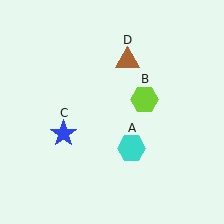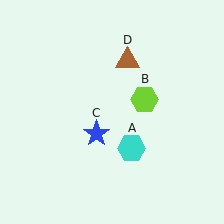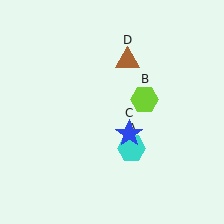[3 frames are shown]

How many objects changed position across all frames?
1 object changed position: blue star (object C).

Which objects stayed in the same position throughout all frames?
Cyan hexagon (object A) and lime hexagon (object B) and brown triangle (object D) remained stationary.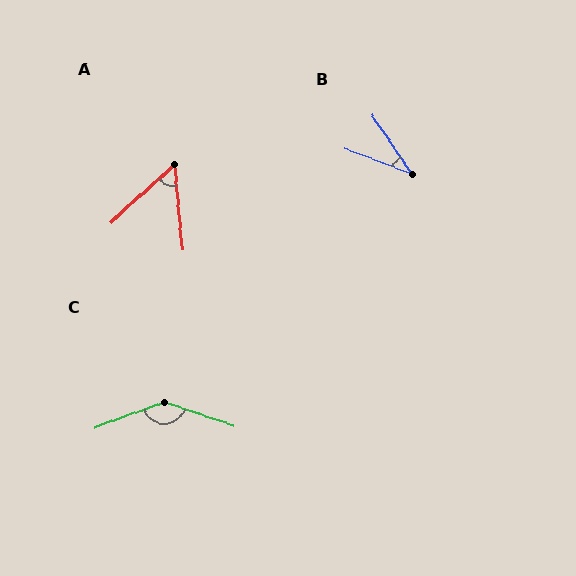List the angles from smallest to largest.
B (36°), A (52°), C (141°).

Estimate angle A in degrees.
Approximately 52 degrees.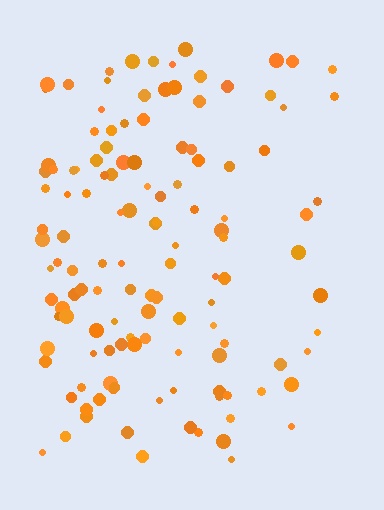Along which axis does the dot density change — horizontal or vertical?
Horizontal.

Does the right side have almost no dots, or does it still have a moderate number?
Still a moderate number, just noticeably fewer than the left.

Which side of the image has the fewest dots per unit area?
The right.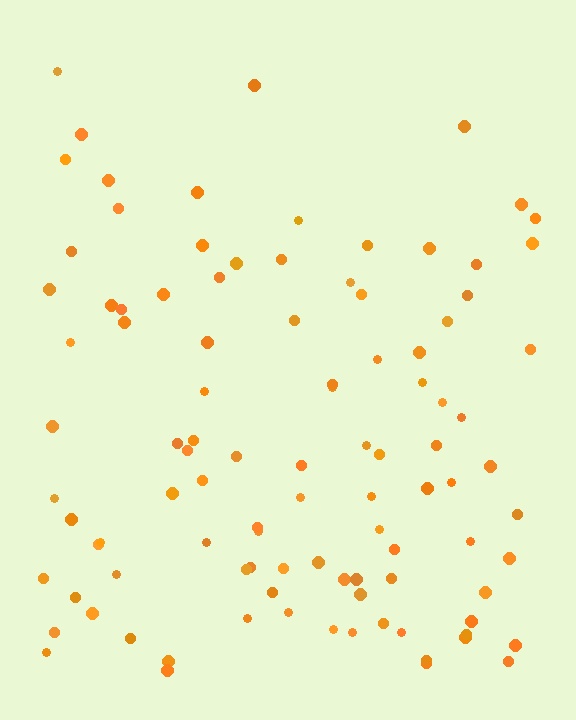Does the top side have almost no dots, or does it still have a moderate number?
Still a moderate number, just noticeably fewer than the bottom.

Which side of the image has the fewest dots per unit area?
The top.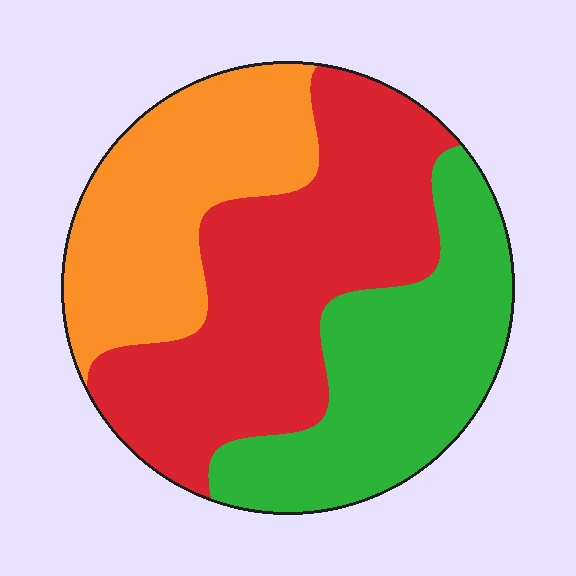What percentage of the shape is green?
Green covers around 30% of the shape.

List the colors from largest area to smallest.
From largest to smallest: red, green, orange.